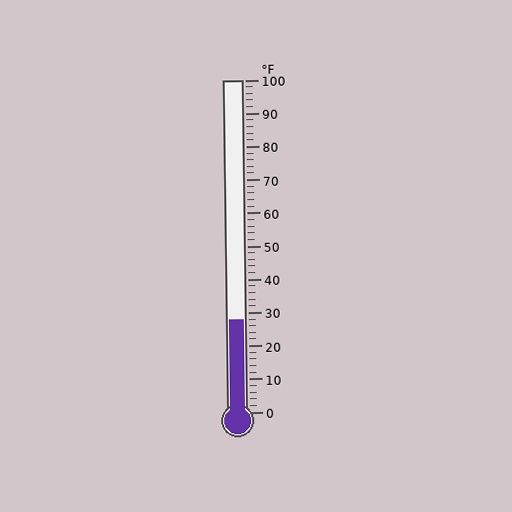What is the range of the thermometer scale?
The thermometer scale ranges from 0°F to 100°F.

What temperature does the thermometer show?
The thermometer shows approximately 28°F.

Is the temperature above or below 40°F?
The temperature is below 40°F.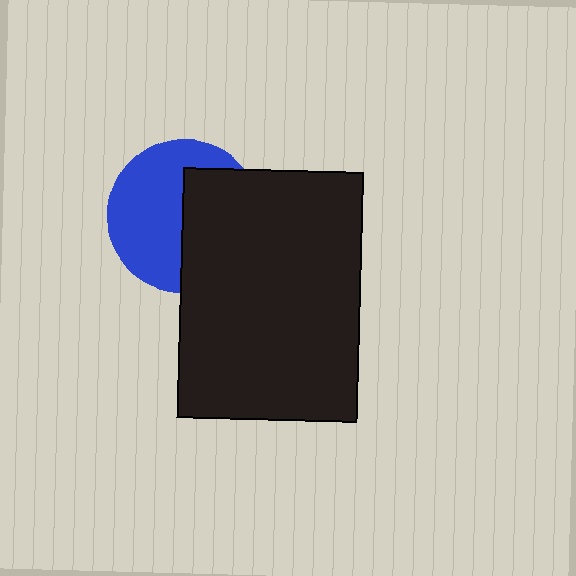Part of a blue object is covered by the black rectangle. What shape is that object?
It is a circle.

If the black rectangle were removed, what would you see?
You would see the complete blue circle.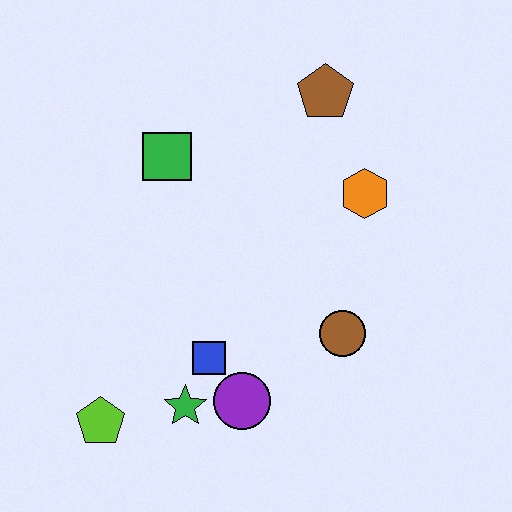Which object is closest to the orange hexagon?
The brown pentagon is closest to the orange hexagon.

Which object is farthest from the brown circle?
The lime pentagon is farthest from the brown circle.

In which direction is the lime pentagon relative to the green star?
The lime pentagon is to the left of the green star.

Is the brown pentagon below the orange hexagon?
No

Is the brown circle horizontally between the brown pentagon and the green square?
No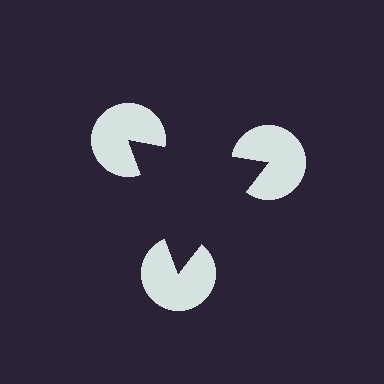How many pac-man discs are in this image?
There are 3 — one at each vertex of the illusory triangle.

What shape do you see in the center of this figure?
An illusory triangle — its edges are inferred from the aligned wedge cuts in the pac-man discs, not physically drawn.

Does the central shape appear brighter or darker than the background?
It typically appears slightly darker than the background, even though no actual brightness change is drawn.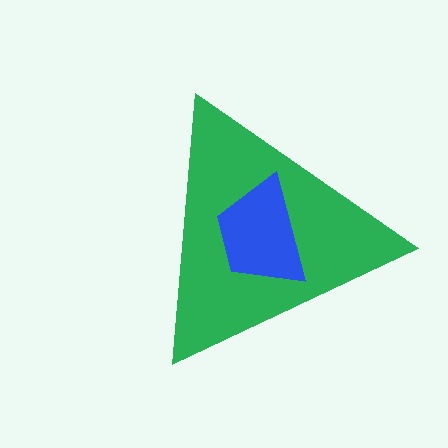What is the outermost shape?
The green triangle.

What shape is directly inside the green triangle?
The blue trapezoid.